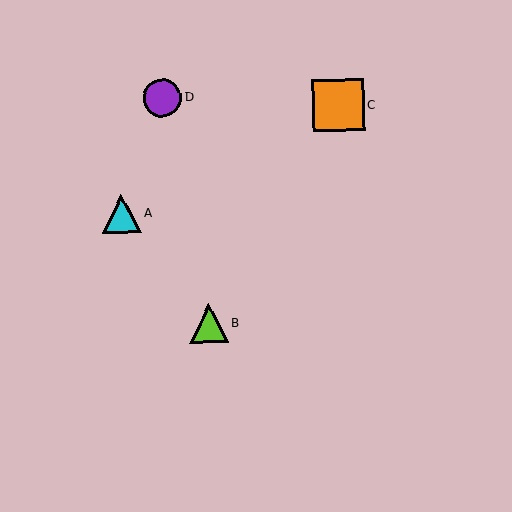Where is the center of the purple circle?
The center of the purple circle is at (162, 98).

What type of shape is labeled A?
Shape A is a cyan triangle.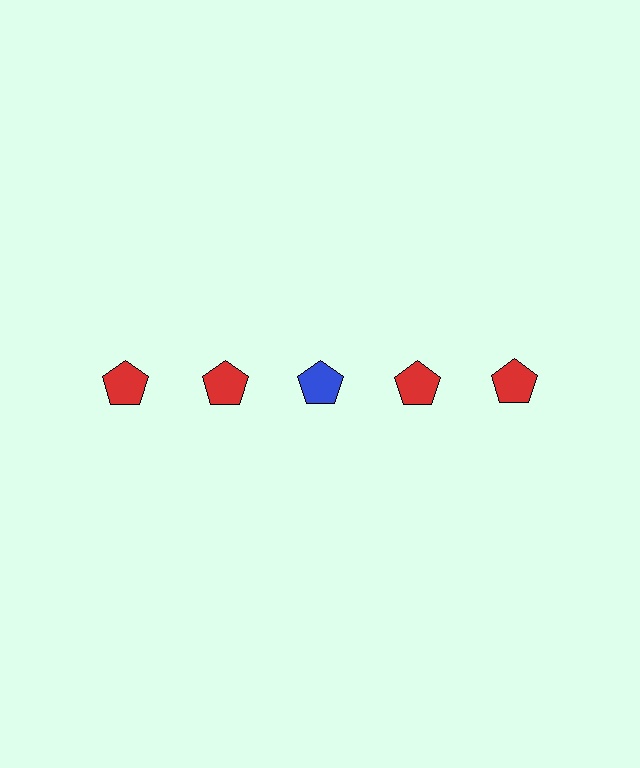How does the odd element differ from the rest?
It has a different color: blue instead of red.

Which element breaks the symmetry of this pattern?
The blue pentagon in the top row, center column breaks the symmetry. All other shapes are red pentagons.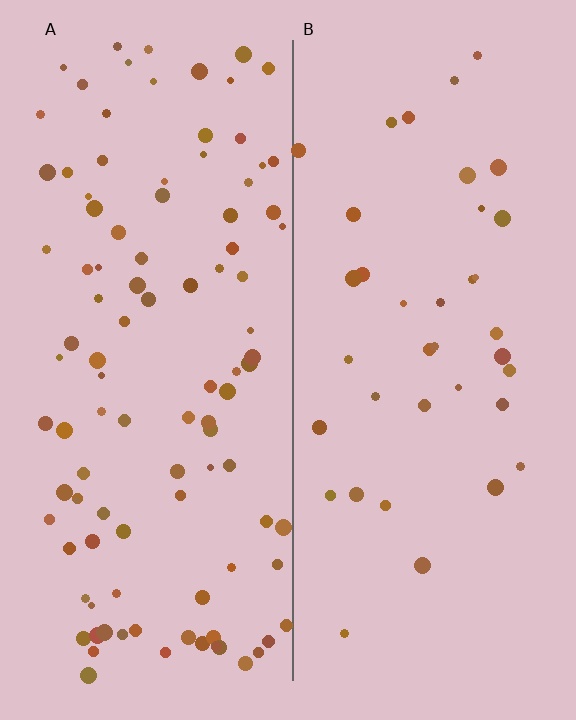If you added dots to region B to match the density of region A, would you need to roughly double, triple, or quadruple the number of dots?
Approximately triple.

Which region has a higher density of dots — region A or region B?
A (the left).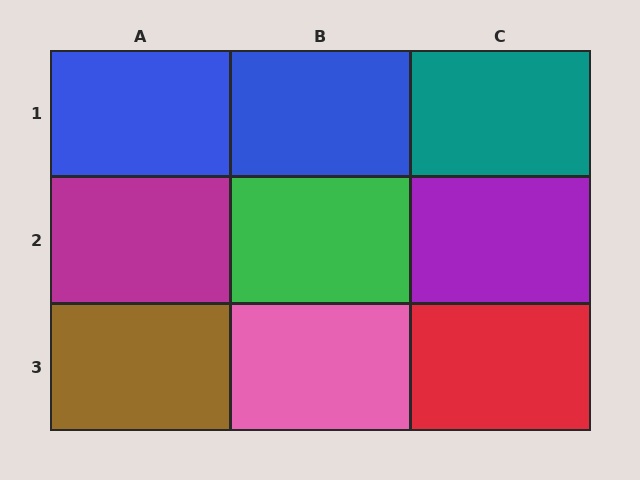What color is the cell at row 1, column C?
Teal.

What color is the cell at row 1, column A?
Blue.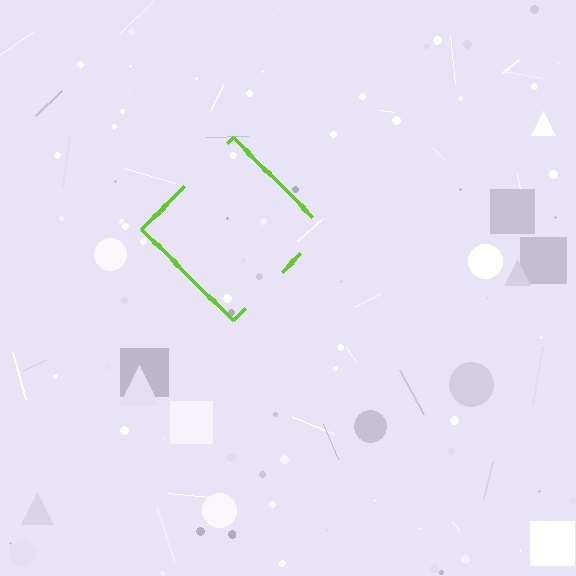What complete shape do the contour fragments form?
The contour fragments form a diamond.